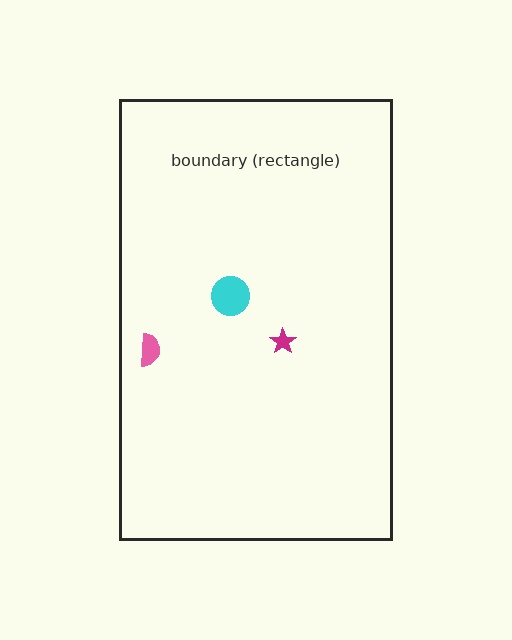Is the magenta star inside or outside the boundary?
Inside.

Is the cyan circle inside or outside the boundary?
Inside.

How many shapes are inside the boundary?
3 inside, 0 outside.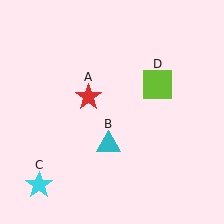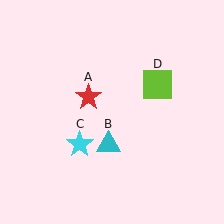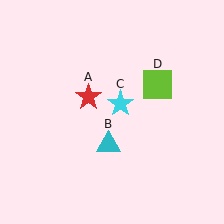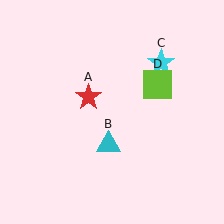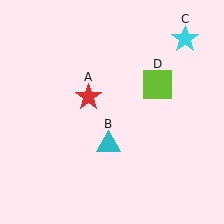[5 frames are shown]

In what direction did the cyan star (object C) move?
The cyan star (object C) moved up and to the right.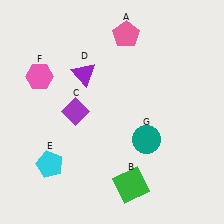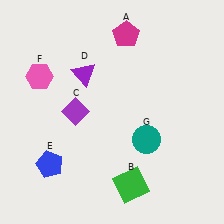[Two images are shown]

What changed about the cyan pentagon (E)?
In Image 1, E is cyan. In Image 2, it changed to blue.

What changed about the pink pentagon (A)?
In Image 1, A is pink. In Image 2, it changed to magenta.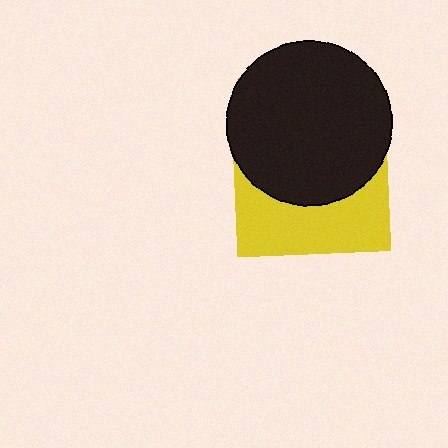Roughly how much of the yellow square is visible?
A small part of it is visible (roughly 41%).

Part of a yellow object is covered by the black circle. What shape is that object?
It is a square.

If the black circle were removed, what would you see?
You would see the complete yellow square.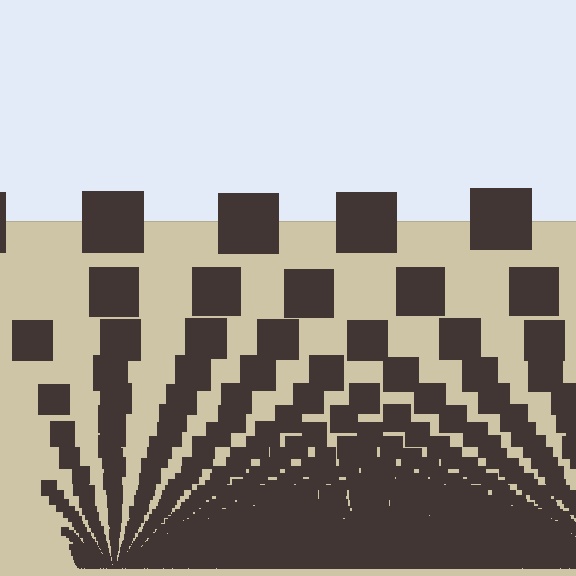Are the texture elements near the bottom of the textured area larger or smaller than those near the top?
Smaller. The gradient is inverted — elements near the bottom are smaller and denser.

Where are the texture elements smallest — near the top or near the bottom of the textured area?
Near the bottom.